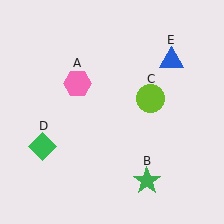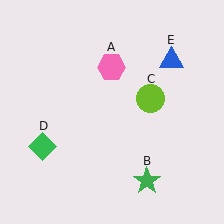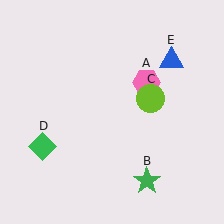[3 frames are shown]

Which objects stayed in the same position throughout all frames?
Green star (object B) and lime circle (object C) and green diamond (object D) and blue triangle (object E) remained stationary.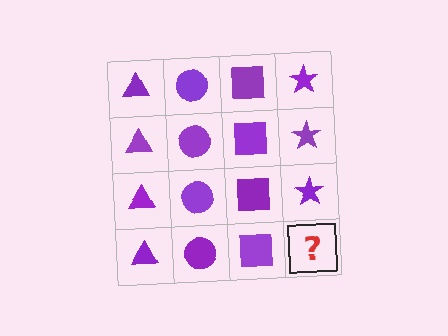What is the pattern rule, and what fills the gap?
The rule is that each column has a consistent shape. The gap should be filled with a purple star.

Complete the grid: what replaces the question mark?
The question mark should be replaced with a purple star.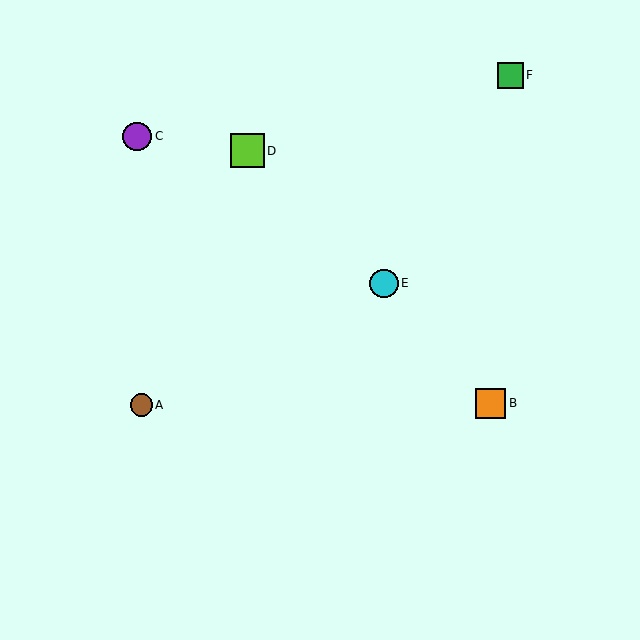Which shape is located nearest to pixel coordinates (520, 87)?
The green square (labeled F) at (510, 75) is nearest to that location.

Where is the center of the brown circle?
The center of the brown circle is at (141, 405).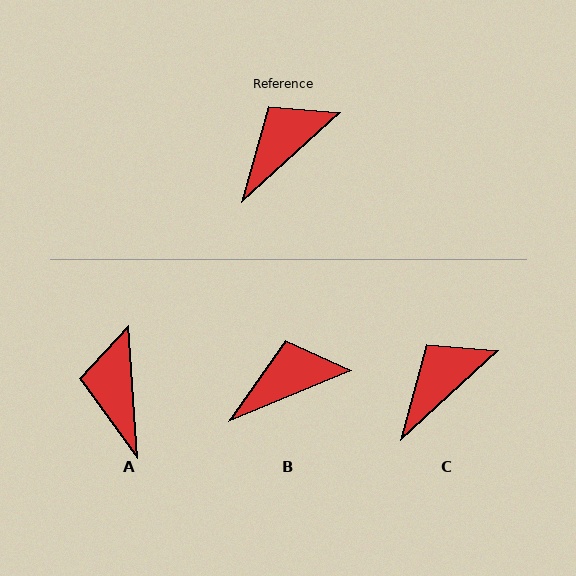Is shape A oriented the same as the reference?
No, it is off by about 52 degrees.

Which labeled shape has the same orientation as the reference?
C.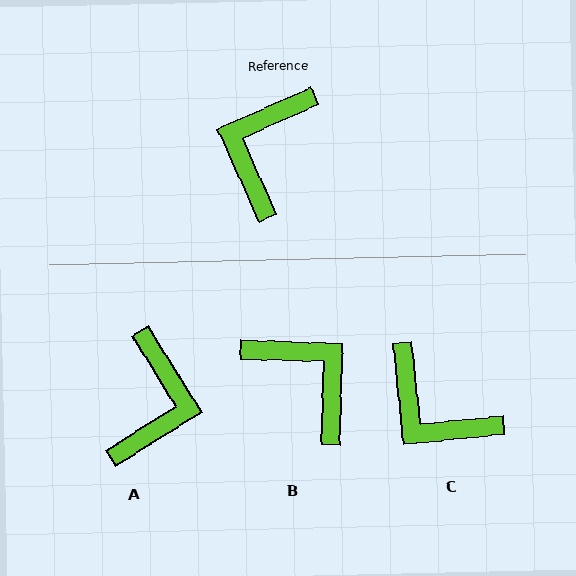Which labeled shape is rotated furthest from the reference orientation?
A, about 172 degrees away.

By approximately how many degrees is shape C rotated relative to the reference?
Approximately 72 degrees counter-clockwise.